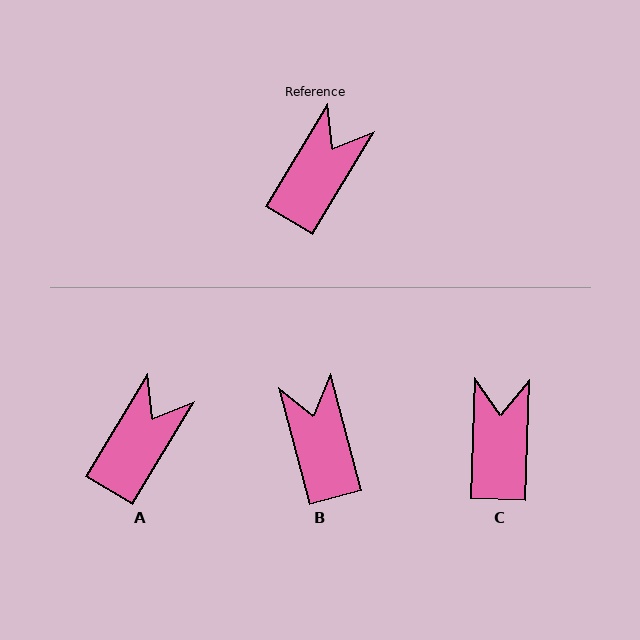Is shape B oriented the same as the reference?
No, it is off by about 46 degrees.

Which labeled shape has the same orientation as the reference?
A.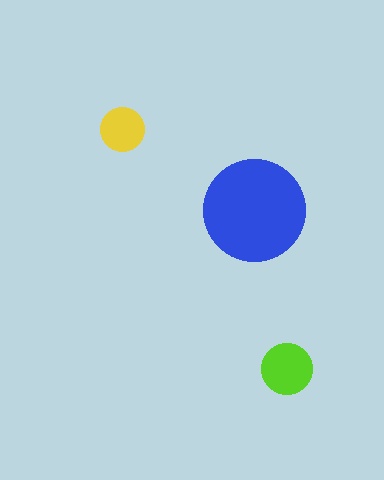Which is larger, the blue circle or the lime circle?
The blue one.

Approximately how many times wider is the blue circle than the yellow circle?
About 2.5 times wider.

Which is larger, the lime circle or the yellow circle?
The lime one.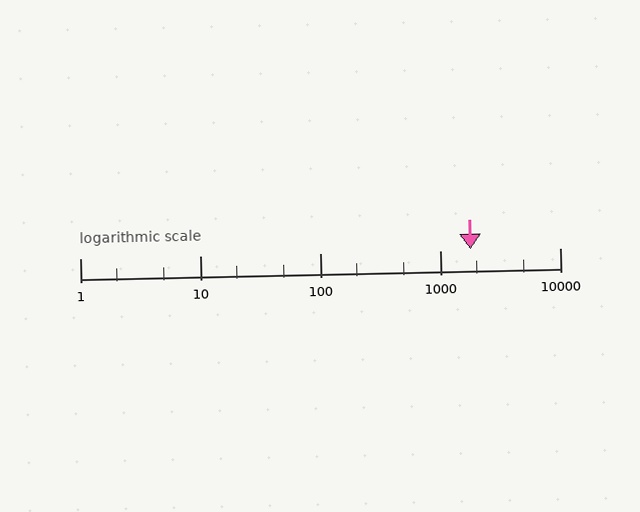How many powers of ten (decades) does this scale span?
The scale spans 4 decades, from 1 to 10000.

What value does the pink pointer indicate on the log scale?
The pointer indicates approximately 1800.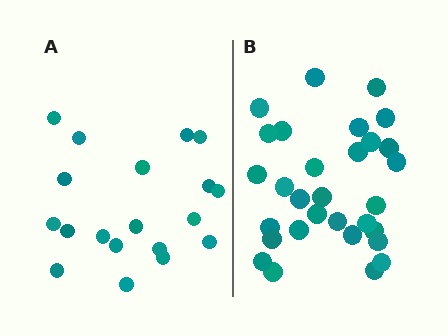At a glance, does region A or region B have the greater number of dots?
Region B (the right region) has more dots.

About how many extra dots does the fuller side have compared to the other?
Region B has roughly 12 or so more dots than region A.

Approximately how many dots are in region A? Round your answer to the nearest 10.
About 20 dots. (The exact count is 19, which rounds to 20.)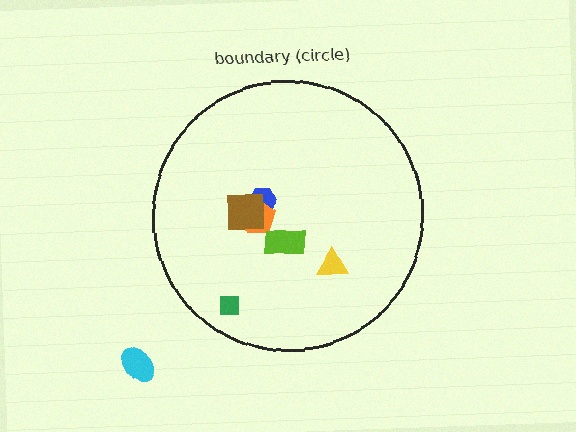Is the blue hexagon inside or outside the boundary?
Inside.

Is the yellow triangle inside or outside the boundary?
Inside.